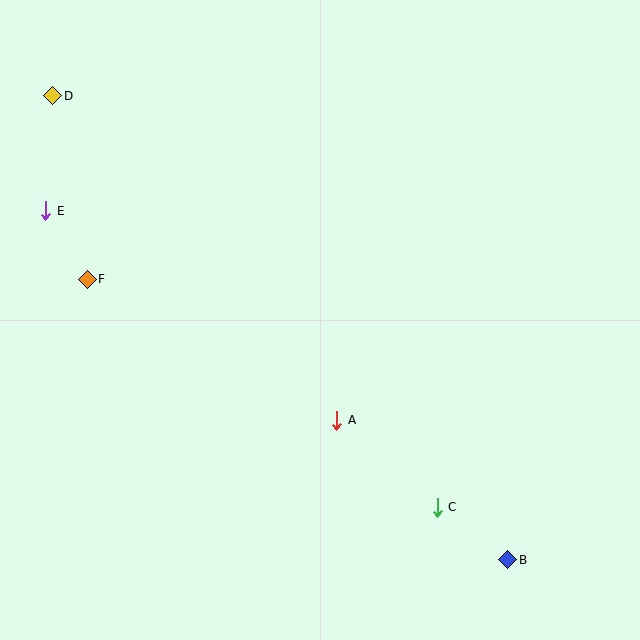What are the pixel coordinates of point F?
Point F is at (87, 279).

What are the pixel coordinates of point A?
Point A is at (337, 420).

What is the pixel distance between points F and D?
The distance between F and D is 187 pixels.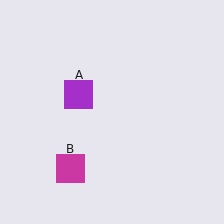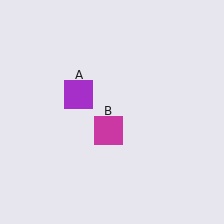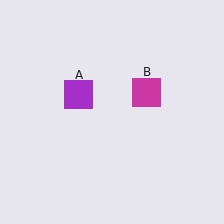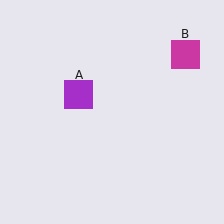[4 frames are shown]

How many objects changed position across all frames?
1 object changed position: magenta square (object B).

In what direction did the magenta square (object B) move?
The magenta square (object B) moved up and to the right.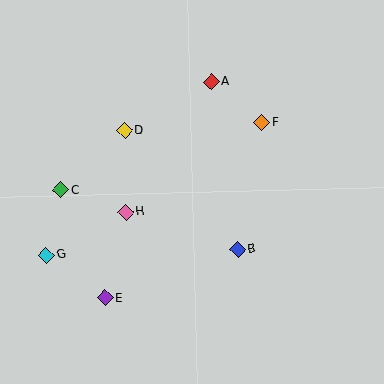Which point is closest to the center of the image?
Point H at (126, 212) is closest to the center.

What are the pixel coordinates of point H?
Point H is at (126, 212).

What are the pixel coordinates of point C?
Point C is at (61, 190).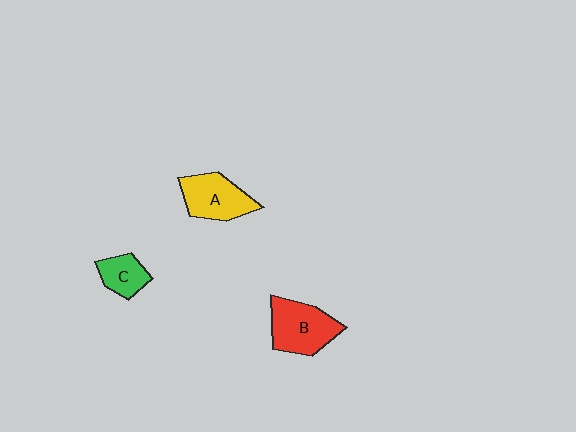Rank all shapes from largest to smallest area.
From largest to smallest: B (red), A (yellow), C (green).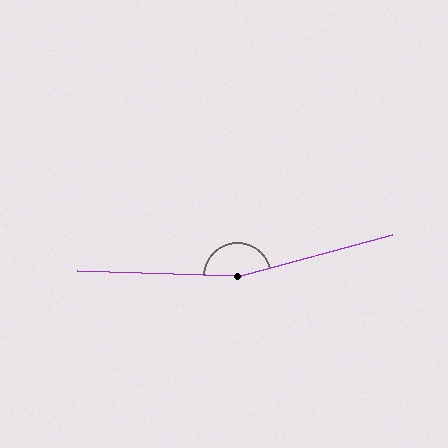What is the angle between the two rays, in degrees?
Approximately 163 degrees.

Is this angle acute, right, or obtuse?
It is obtuse.